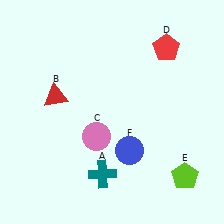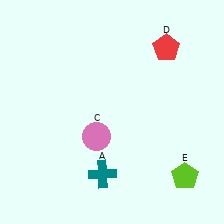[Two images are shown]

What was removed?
The red triangle (B), the blue circle (F) were removed in Image 2.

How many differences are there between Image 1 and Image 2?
There are 2 differences between the two images.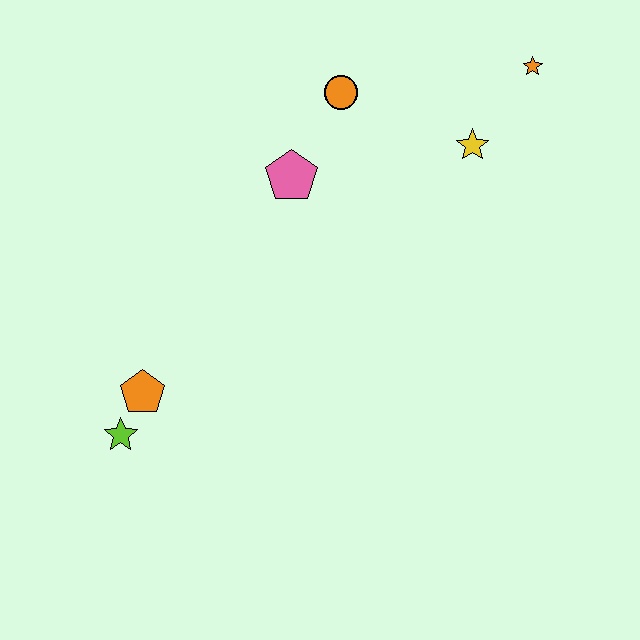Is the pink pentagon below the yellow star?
Yes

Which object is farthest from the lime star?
The orange star is farthest from the lime star.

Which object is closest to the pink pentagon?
The orange circle is closest to the pink pentagon.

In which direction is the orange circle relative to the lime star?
The orange circle is above the lime star.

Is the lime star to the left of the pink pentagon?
Yes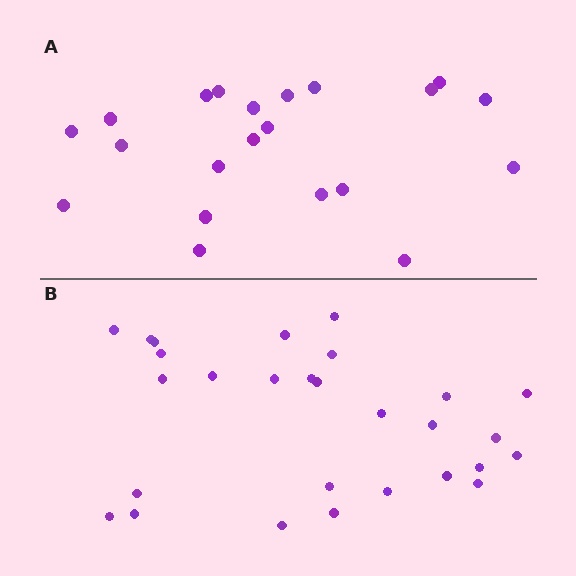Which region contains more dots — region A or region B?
Region B (the bottom region) has more dots.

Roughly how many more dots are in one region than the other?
Region B has roughly 8 or so more dots than region A.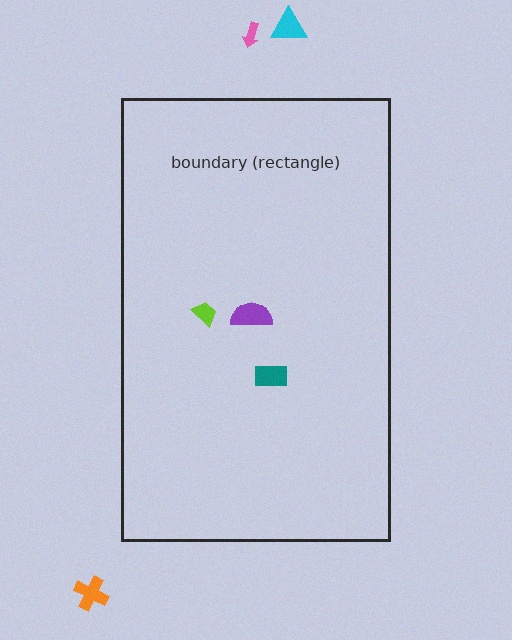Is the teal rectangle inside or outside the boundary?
Inside.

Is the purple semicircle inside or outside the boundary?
Inside.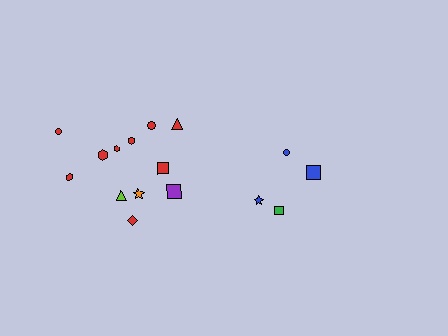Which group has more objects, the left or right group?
The left group.